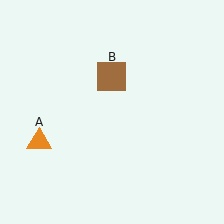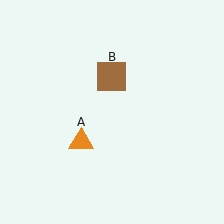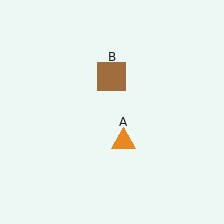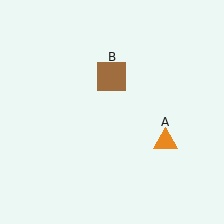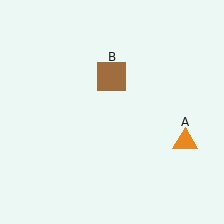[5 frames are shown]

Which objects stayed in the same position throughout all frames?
Brown square (object B) remained stationary.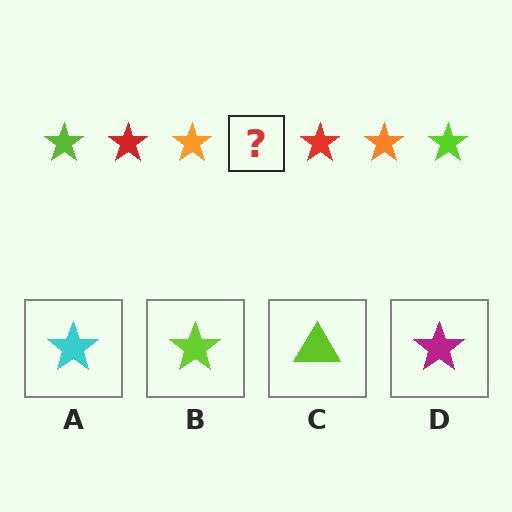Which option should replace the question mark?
Option B.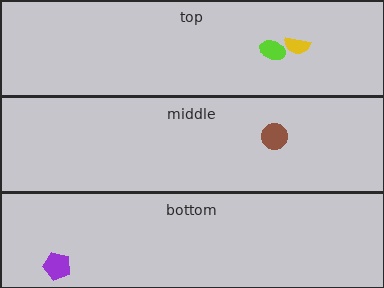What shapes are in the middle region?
The brown circle.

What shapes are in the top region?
The yellow semicircle, the lime ellipse.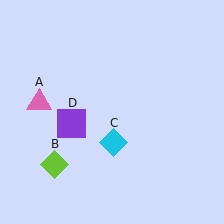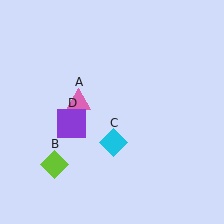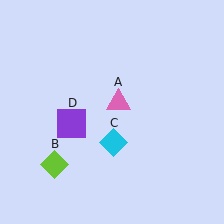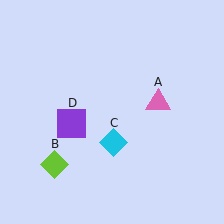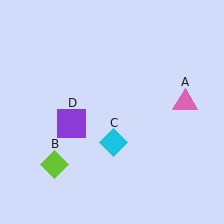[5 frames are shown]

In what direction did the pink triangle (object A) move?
The pink triangle (object A) moved right.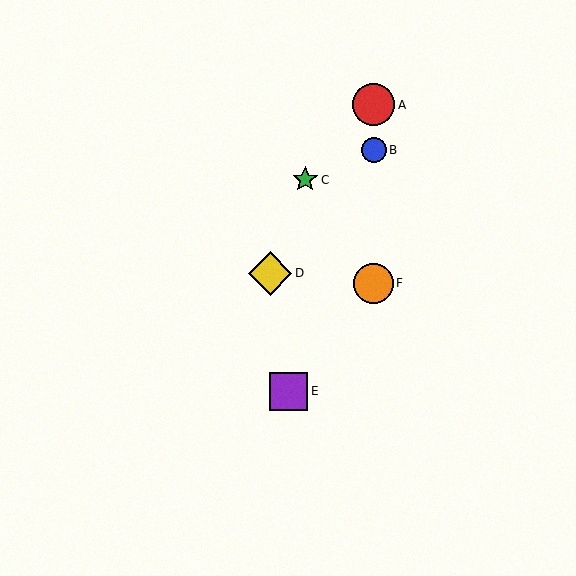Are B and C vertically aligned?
No, B is at x≈374 and C is at x≈305.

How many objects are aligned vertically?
3 objects (A, B, F) are aligned vertically.